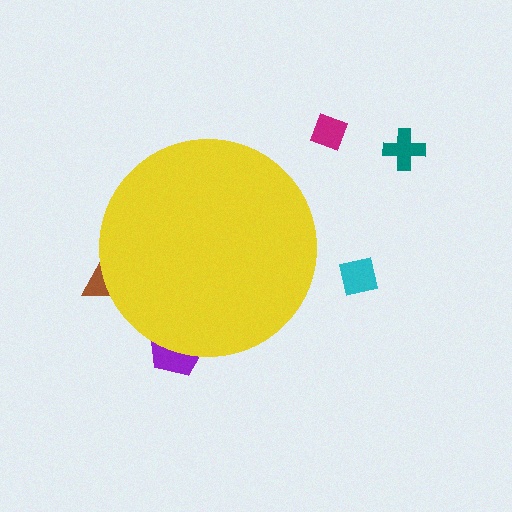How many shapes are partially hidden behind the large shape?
2 shapes are partially hidden.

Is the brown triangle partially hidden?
Yes, the brown triangle is partially hidden behind the yellow circle.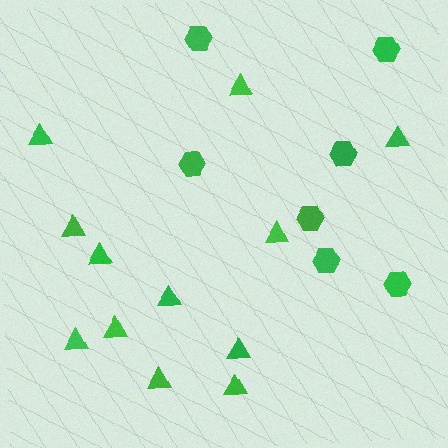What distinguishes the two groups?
There are 2 groups: one group of triangles (12) and one group of hexagons (7).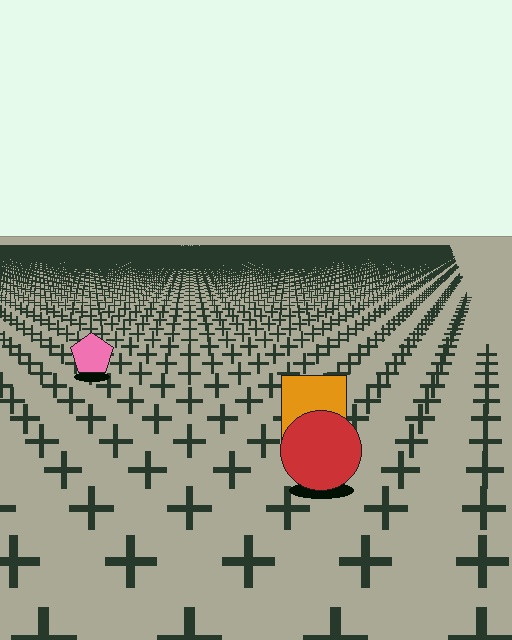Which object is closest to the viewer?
The red circle is closest. The texture marks near it are larger and more spread out.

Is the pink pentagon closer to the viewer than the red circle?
No. The red circle is closer — you can tell from the texture gradient: the ground texture is coarser near it.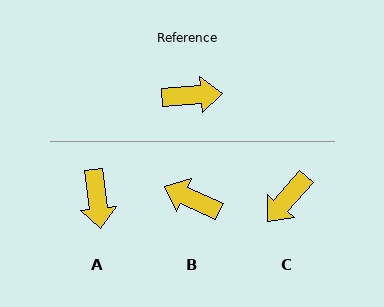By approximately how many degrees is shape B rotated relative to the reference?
Approximately 152 degrees counter-clockwise.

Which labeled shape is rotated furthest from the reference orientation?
B, about 152 degrees away.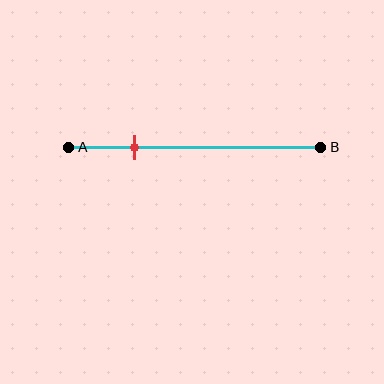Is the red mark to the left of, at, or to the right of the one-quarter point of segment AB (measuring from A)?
The red mark is approximately at the one-quarter point of segment AB.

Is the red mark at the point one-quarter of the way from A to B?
Yes, the mark is approximately at the one-quarter point.